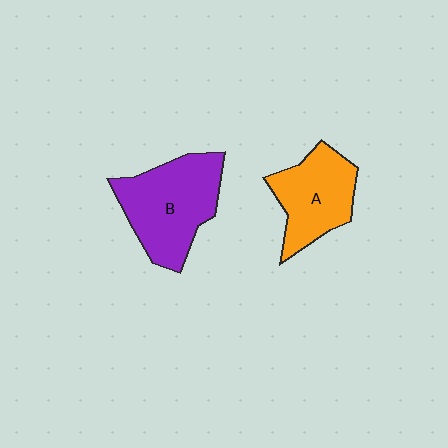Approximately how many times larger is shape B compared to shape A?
Approximately 1.3 times.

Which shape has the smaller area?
Shape A (orange).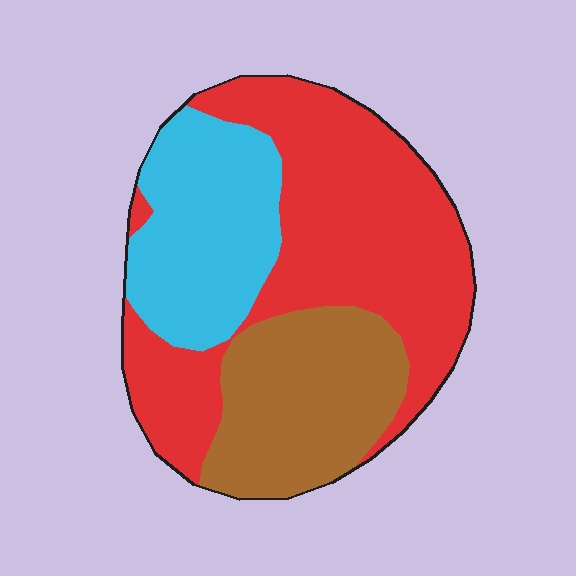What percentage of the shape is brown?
Brown takes up about one quarter (1/4) of the shape.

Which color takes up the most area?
Red, at roughly 50%.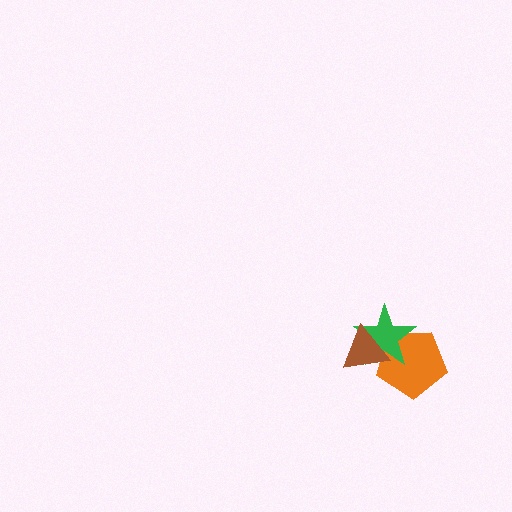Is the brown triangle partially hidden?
No, no other shape covers it.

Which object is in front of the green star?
The brown triangle is in front of the green star.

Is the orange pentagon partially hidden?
Yes, it is partially covered by another shape.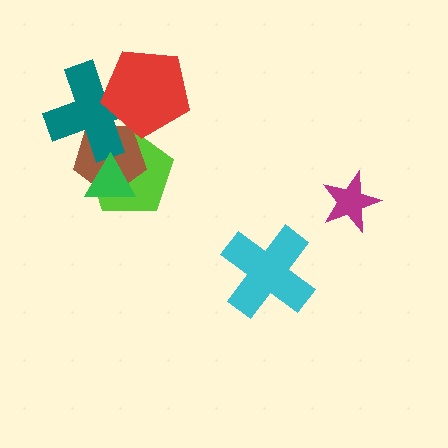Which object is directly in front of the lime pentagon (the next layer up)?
The brown pentagon is directly in front of the lime pentagon.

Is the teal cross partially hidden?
Yes, it is partially covered by another shape.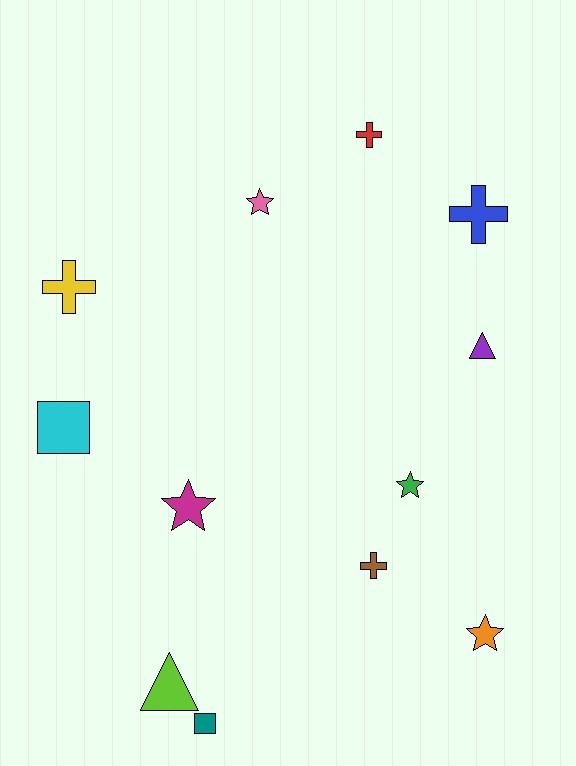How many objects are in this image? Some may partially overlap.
There are 12 objects.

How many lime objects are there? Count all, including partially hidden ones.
There is 1 lime object.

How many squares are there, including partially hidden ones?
There are 2 squares.